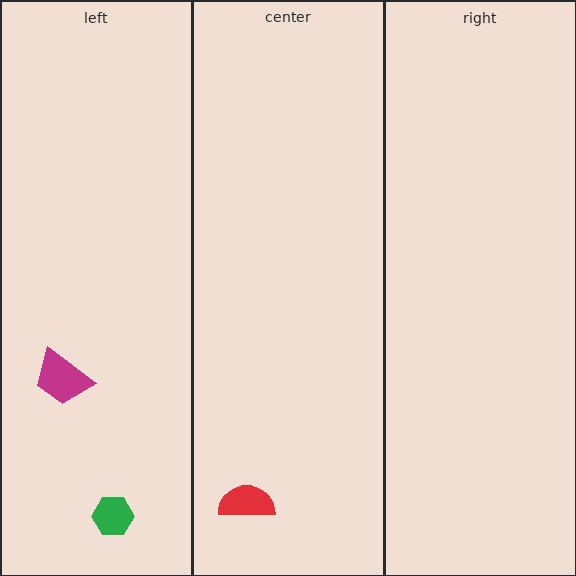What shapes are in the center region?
The red semicircle.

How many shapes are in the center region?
1.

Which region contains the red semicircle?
The center region.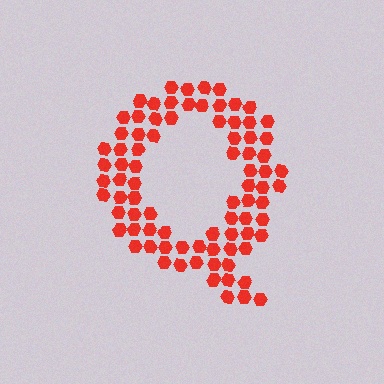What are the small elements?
The small elements are hexagons.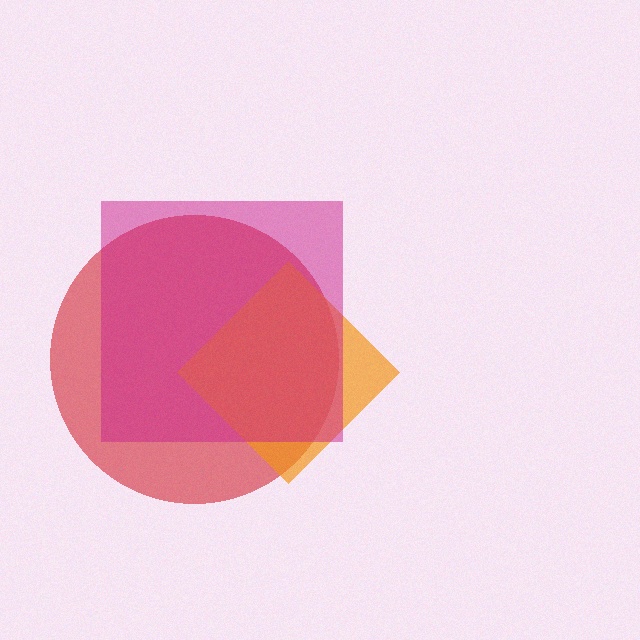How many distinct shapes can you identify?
There are 3 distinct shapes: a red circle, an orange diamond, a magenta square.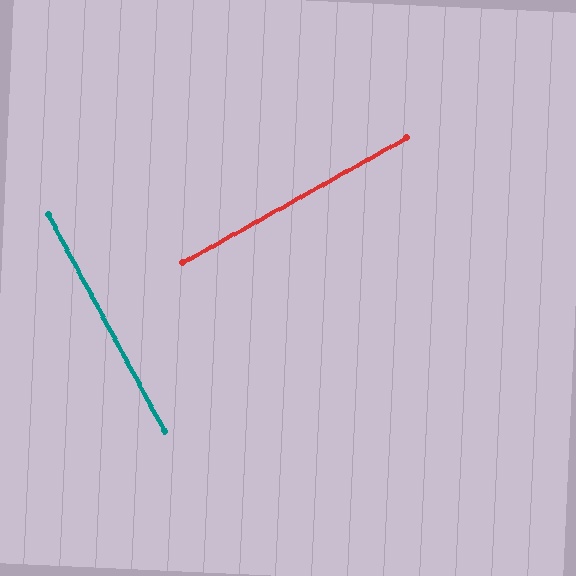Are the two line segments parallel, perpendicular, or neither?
Perpendicular — they meet at approximately 89°.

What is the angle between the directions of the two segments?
Approximately 89 degrees.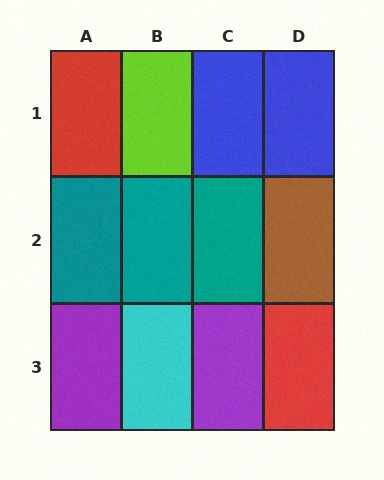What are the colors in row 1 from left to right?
Red, lime, blue, blue.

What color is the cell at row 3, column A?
Purple.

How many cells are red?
2 cells are red.